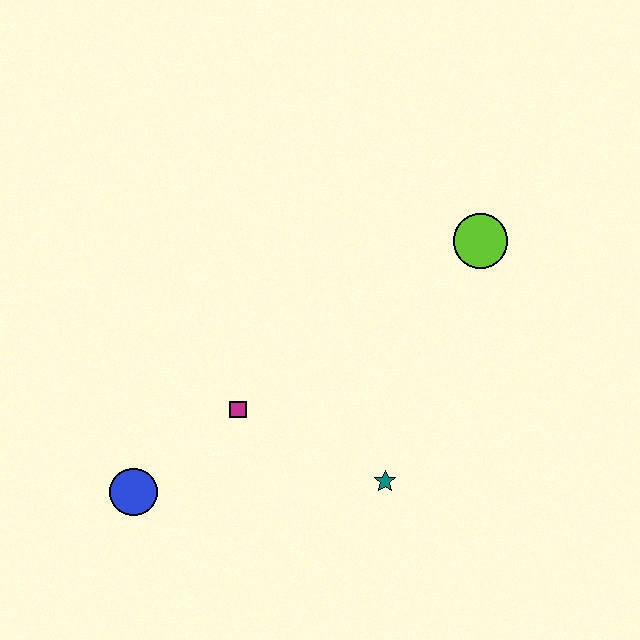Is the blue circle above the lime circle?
No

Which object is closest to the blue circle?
The magenta square is closest to the blue circle.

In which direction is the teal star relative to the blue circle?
The teal star is to the right of the blue circle.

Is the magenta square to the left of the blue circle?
No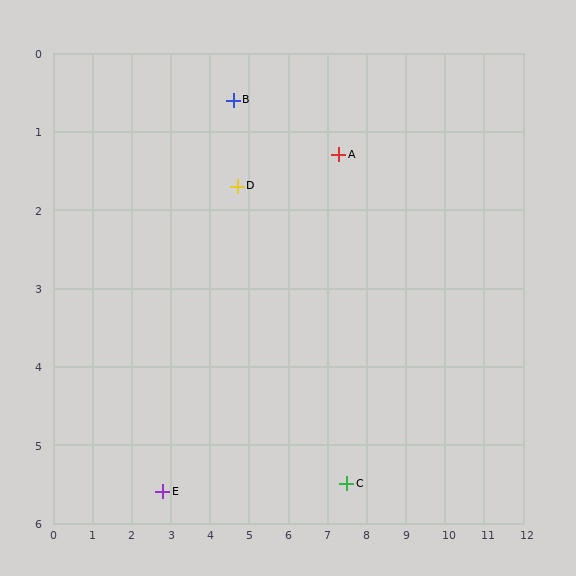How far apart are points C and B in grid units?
Points C and B are about 5.7 grid units apart.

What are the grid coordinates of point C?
Point C is at approximately (7.5, 5.5).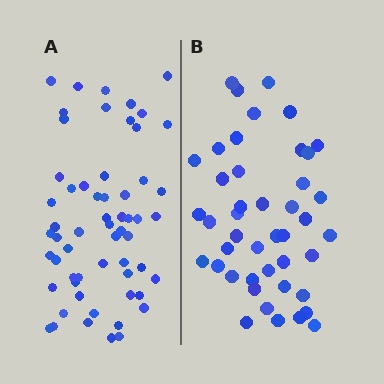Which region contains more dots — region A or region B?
Region A (the left region) has more dots.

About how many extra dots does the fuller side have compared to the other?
Region A has approximately 15 more dots than region B.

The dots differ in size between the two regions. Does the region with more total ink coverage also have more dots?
No. Region B has more total ink coverage because its dots are larger, but region A actually contains more individual dots. Total area can be misleading — the number of items is what matters here.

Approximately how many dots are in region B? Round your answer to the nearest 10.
About 40 dots. (The exact count is 44, which rounds to 40.)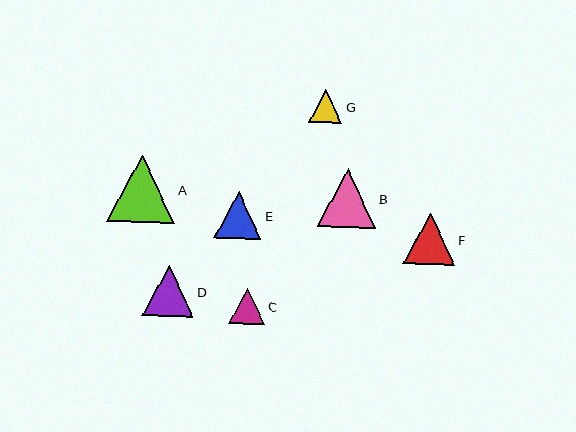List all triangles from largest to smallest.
From largest to smallest: A, B, F, D, E, C, G.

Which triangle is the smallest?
Triangle G is the smallest with a size of approximately 33 pixels.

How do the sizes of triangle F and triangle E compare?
Triangle F and triangle E are approximately the same size.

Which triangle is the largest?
Triangle A is the largest with a size of approximately 67 pixels.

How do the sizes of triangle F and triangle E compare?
Triangle F and triangle E are approximately the same size.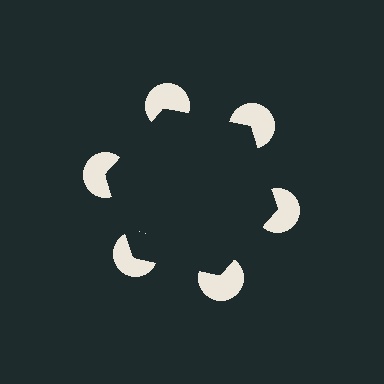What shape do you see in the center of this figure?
An illusory hexagon — its edges are inferred from the aligned wedge cuts in the pac-man discs, not physically drawn.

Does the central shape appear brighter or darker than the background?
It typically appears slightly darker than the background, even though no actual brightness change is drawn.